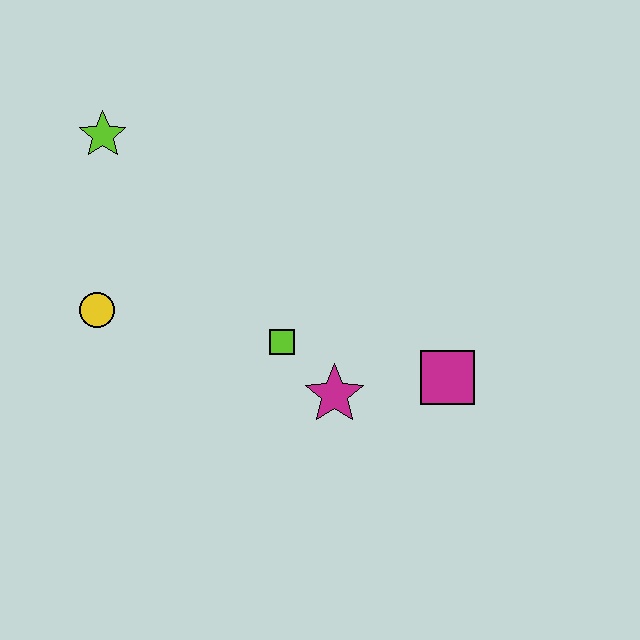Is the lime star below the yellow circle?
No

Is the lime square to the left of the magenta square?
Yes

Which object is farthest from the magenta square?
The lime star is farthest from the magenta square.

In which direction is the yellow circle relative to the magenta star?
The yellow circle is to the left of the magenta star.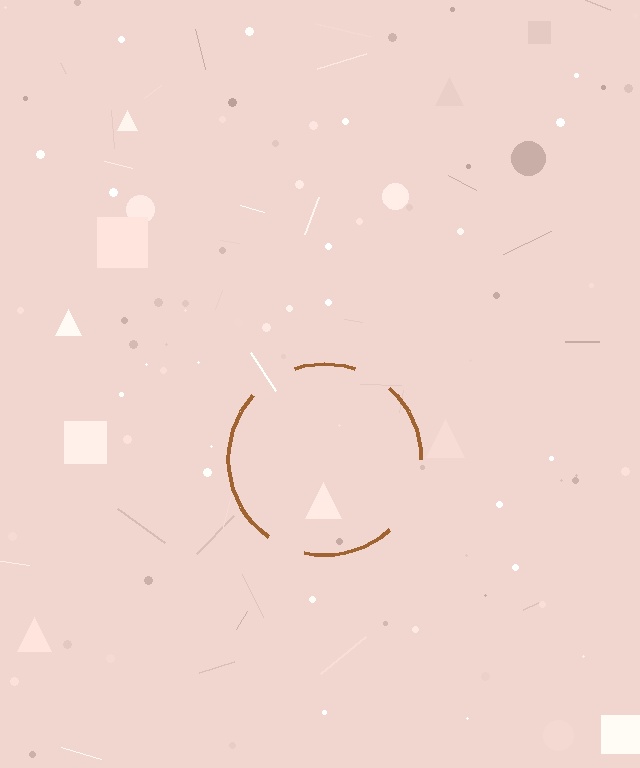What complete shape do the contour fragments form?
The contour fragments form a circle.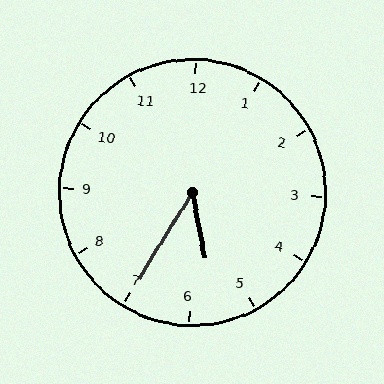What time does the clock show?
5:35.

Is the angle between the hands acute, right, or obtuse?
It is acute.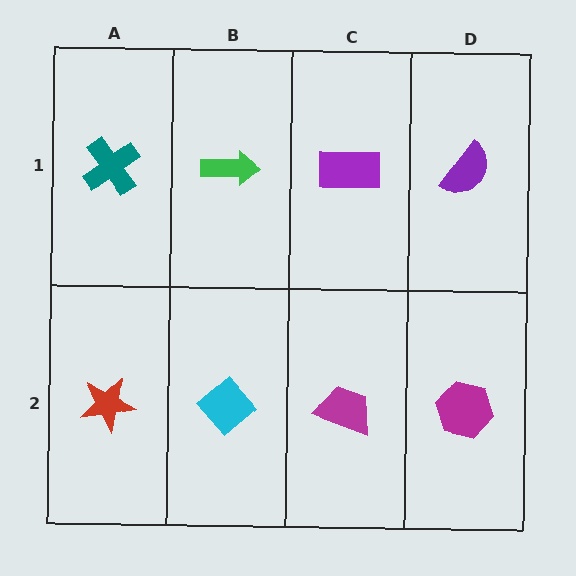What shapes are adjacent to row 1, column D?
A magenta hexagon (row 2, column D), a purple rectangle (row 1, column C).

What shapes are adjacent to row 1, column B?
A cyan diamond (row 2, column B), a teal cross (row 1, column A), a purple rectangle (row 1, column C).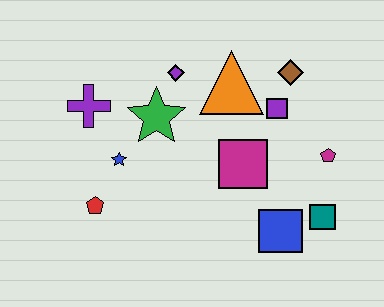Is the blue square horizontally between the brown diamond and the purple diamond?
Yes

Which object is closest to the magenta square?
The purple square is closest to the magenta square.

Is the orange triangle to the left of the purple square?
Yes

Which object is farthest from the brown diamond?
The red pentagon is farthest from the brown diamond.